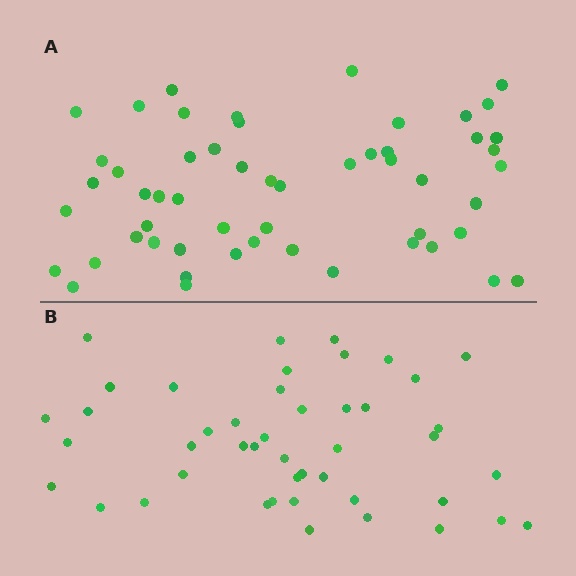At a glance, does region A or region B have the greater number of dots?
Region A (the top region) has more dots.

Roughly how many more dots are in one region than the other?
Region A has roughly 8 or so more dots than region B.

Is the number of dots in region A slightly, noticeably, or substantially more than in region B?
Region A has only slightly more — the two regions are fairly close. The ratio is roughly 1.2 to 1.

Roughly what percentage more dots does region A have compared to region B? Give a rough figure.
About 20% more.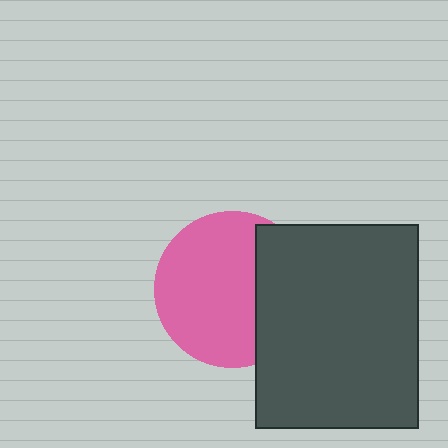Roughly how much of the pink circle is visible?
Most of it is visible (roughly 69%).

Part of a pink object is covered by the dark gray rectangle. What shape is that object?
It is a circle.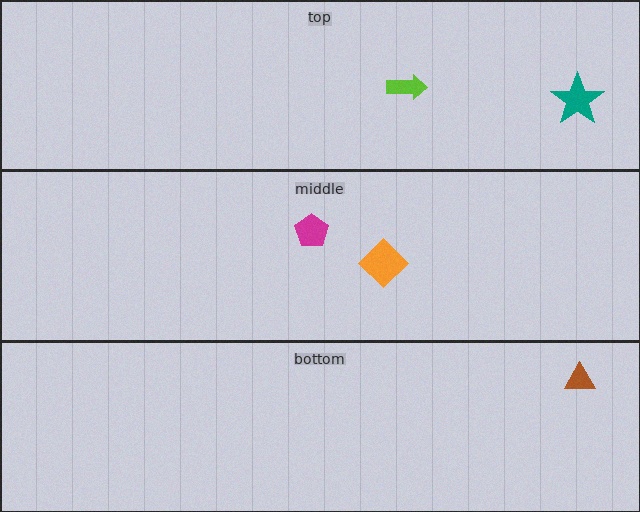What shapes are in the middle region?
The magenta pentagon, the orange diamond.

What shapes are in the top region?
The lime arrow, the teal star.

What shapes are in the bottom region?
The brown triangle.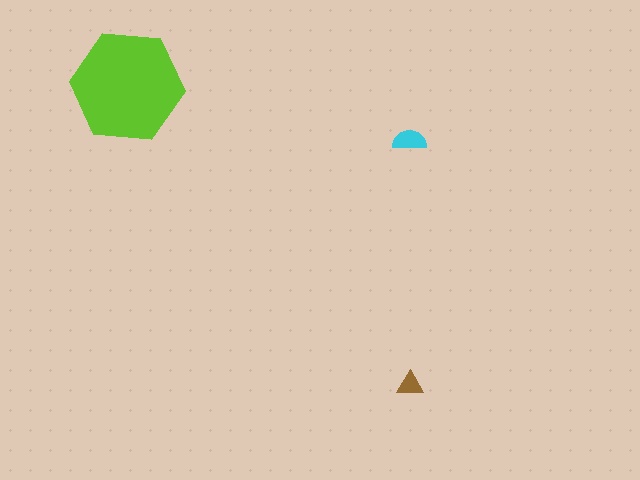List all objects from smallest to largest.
The brown triangle, the cyan semicircle, the lime hexagon.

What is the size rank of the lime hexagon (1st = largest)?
1st.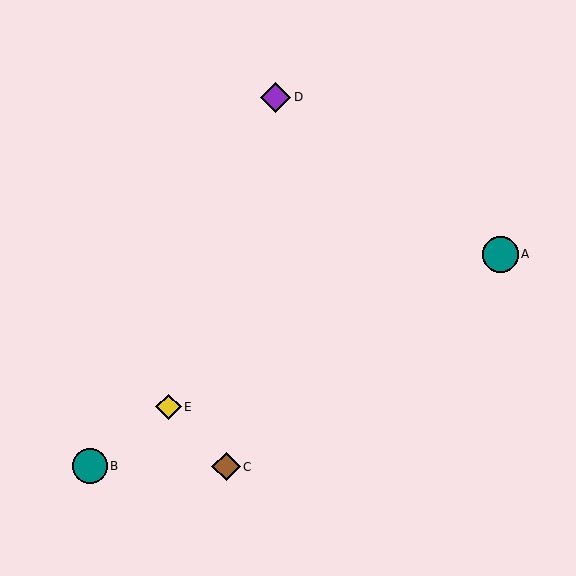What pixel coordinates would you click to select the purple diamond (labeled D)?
Click at (276, 97) to select the purple diamond D.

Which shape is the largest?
The teal circle (labeled A) is the largest.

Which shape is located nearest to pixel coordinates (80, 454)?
The teal circle (labeled B) at (90, 466) is nearest to that location.